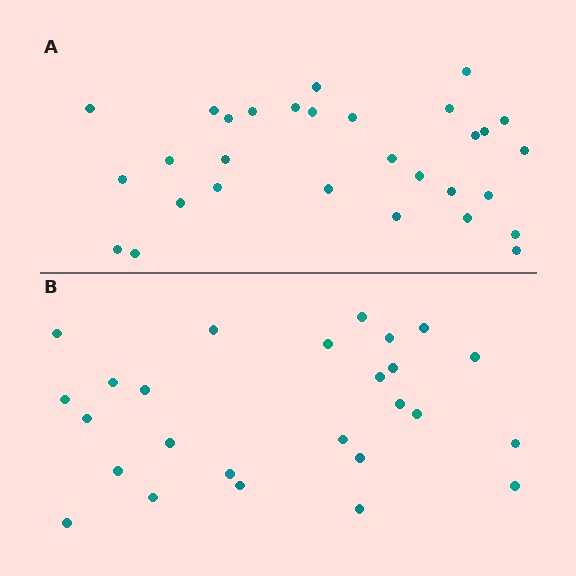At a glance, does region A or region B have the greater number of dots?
Region A (the top region) has more dots.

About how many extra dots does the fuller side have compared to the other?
Region A has about 4 more dots than region B.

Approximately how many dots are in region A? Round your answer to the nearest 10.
About 30 dots.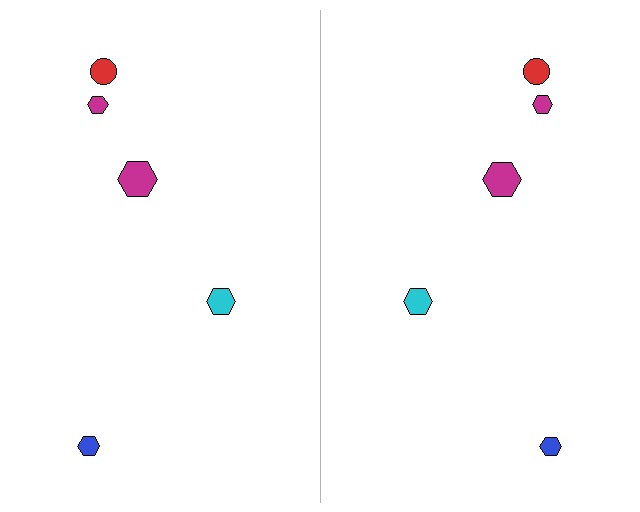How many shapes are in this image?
There are 10 shapes in this image.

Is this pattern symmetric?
Yes, this pattern has bilateral (reflection) symmetry.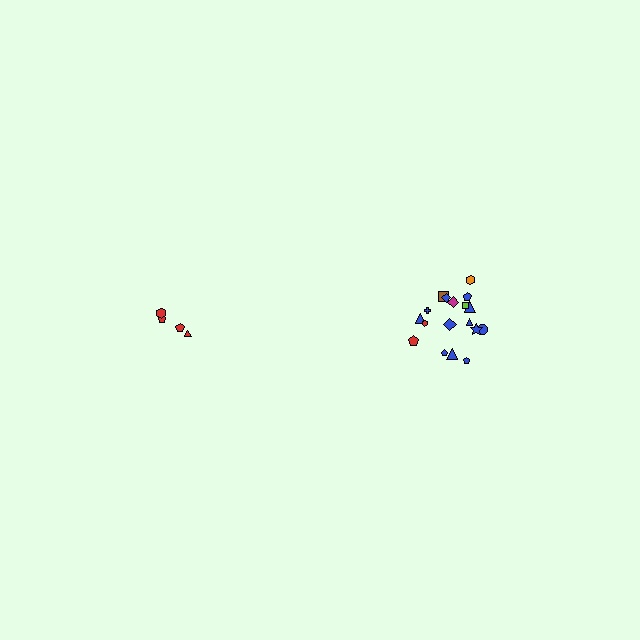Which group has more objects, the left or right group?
The right group.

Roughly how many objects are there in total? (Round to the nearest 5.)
Roughly 20 objects in total.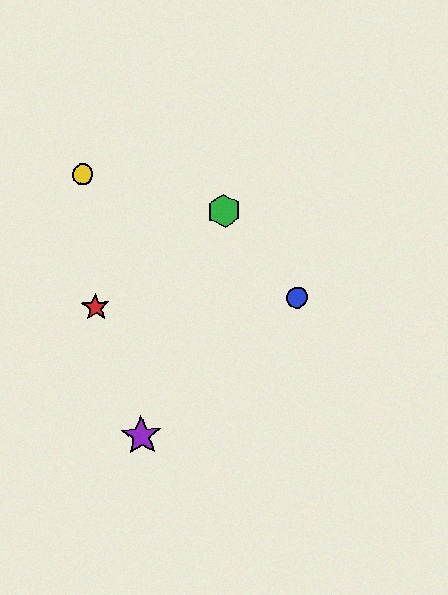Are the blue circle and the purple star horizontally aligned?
No, the blue circle is at y≈298 and the purple star is at y≈436.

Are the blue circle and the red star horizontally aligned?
Yes, both are at y≈298.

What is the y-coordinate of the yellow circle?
The yellow circle is at y≈174.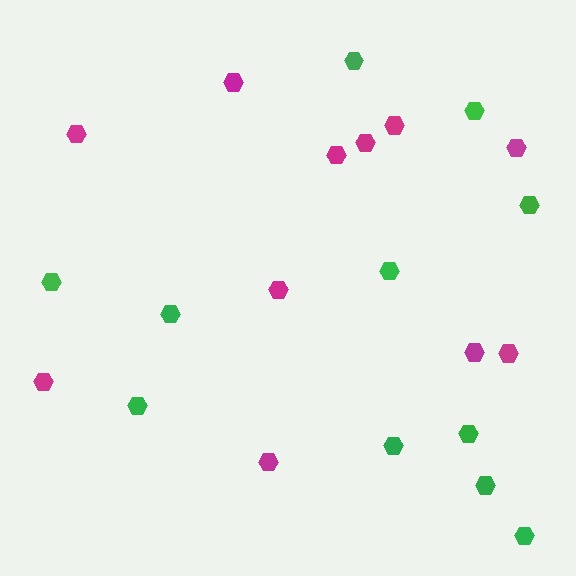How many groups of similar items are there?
There are 2 groups: one group of green hexagons (11) and one group of magenta hexagons (11).